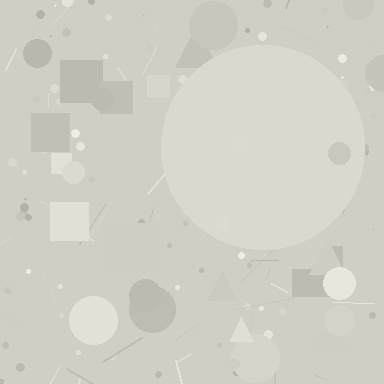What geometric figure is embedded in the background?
A circle is embedded in the background.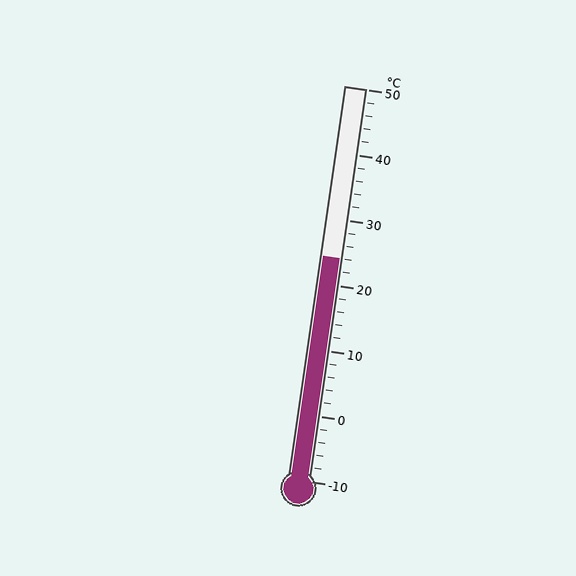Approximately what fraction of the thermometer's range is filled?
The thermometer is filled to approximately 55% of its range.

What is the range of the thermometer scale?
The thermometer scale ranges from -10°C to 50°C.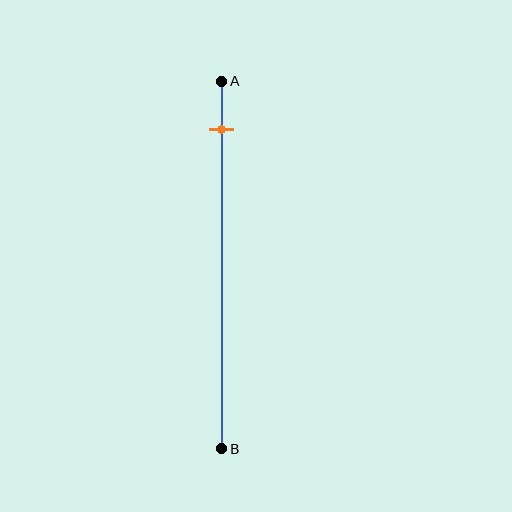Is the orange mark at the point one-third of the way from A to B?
No, the mark is at about 15% from A, not at the 33% one-third point.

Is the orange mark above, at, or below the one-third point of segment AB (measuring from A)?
The orange mark is above the one-third point of segment AB.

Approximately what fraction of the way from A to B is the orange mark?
The orange mark is approximately 15% of the way from A to B.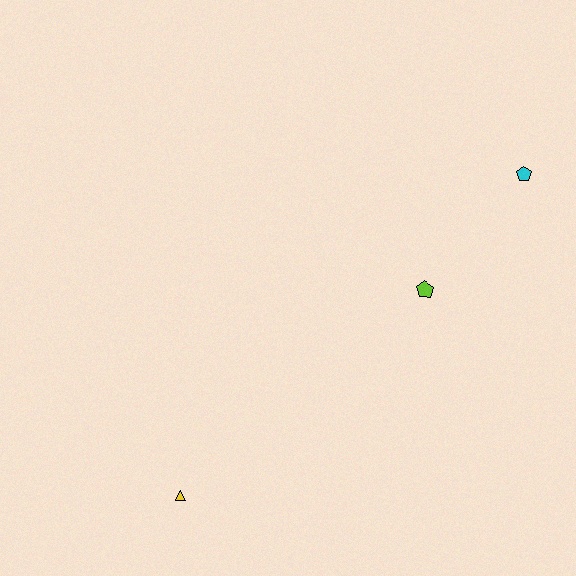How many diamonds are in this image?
There are no diamonds.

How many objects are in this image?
There are 3 objects.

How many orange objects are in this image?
There are no orange objects.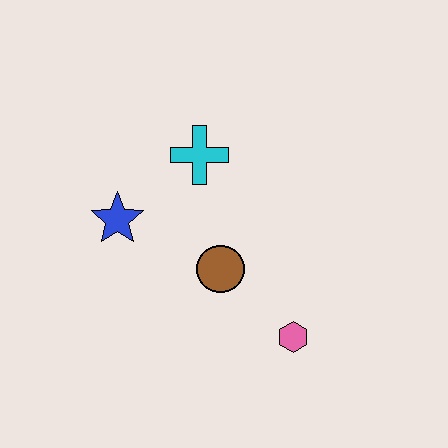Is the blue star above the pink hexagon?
Yes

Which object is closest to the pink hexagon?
The brown circle is closest to the pink hexagon.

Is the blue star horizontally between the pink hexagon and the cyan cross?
No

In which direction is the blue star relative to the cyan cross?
The blue star is to the left of the cyan cross.